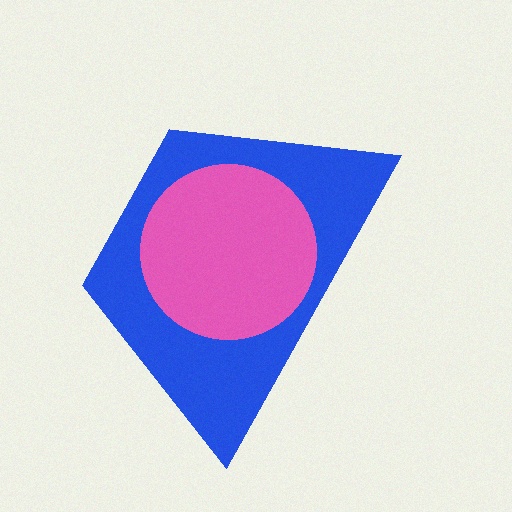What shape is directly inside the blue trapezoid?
The pink circle.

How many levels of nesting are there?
2.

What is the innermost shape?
The pink circle.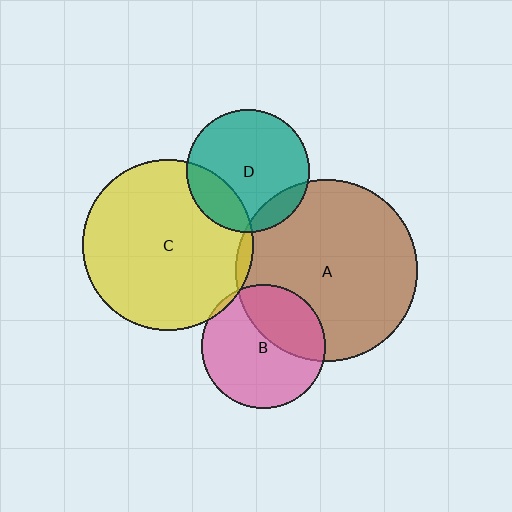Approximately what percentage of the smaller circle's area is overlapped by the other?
Approximately 20%.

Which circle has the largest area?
Circle A (brown).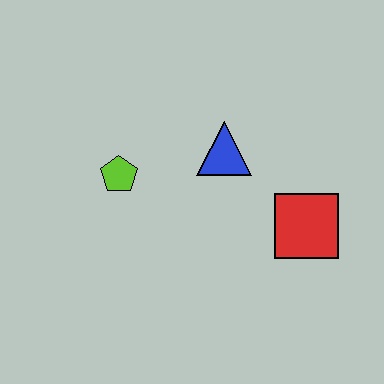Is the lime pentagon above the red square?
Yes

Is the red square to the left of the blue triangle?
No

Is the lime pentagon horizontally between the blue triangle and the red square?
No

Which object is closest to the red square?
The blue triangle is closest to the red square.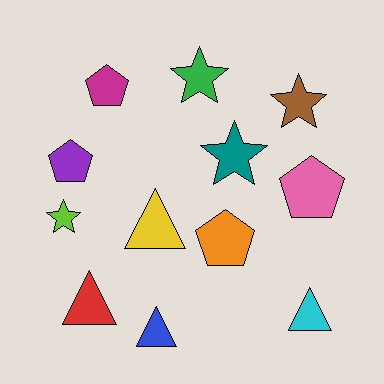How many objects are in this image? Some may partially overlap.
There are 12 objects.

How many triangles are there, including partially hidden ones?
There are 4 triangles.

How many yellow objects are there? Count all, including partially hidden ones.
There is 1 yellow object.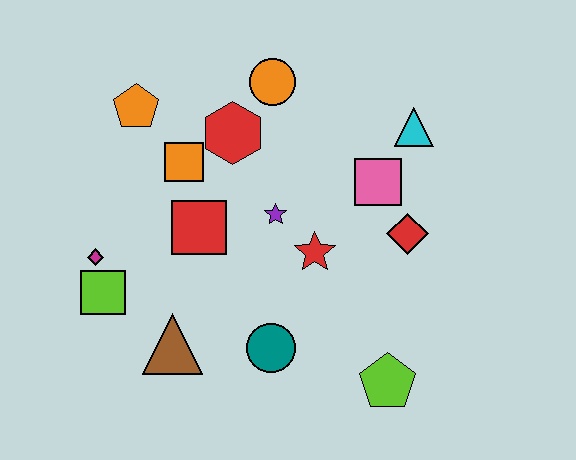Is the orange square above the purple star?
Yes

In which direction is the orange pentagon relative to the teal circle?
The orange pentagon is above the teal circle.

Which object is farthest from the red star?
The orange pentagon is farthest from the red star.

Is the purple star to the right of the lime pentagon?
No